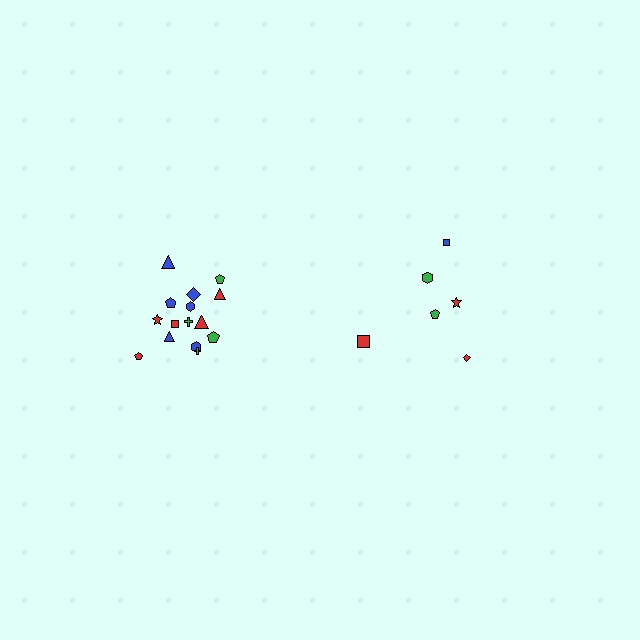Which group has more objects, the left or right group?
The left group.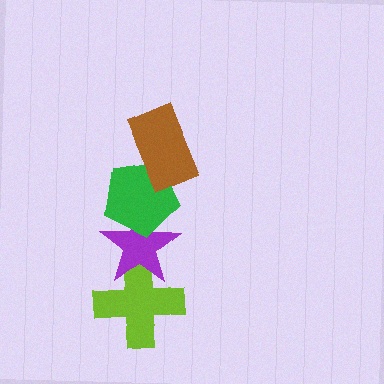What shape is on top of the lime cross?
The purple star is on top of the lime cross.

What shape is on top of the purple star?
The green pentagon is on top of the purple star.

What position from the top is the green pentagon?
The green pentagon is 2nd from the top.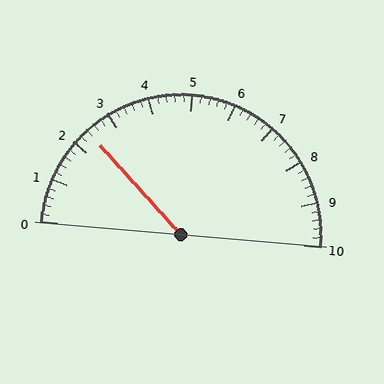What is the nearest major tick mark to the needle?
The nearest major tick mark is 2.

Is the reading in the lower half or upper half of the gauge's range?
The reading is in the lower half of the range (0 to 10).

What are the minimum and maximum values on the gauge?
The gauge ranges from 0 to 10.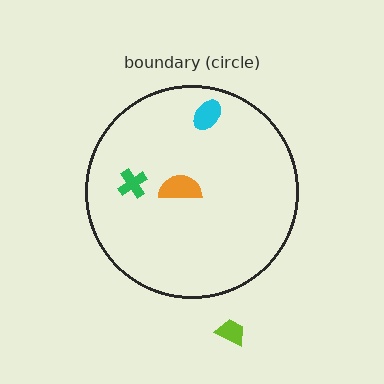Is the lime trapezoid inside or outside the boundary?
Outside.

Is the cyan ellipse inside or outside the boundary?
Inside.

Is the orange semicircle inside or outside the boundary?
Inside.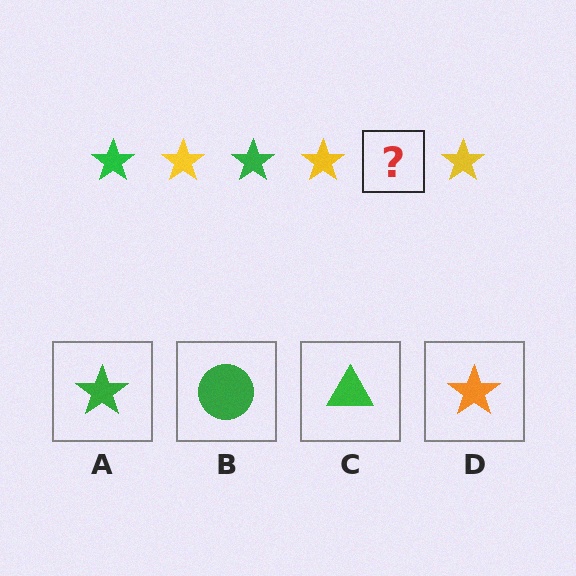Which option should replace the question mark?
Option A.